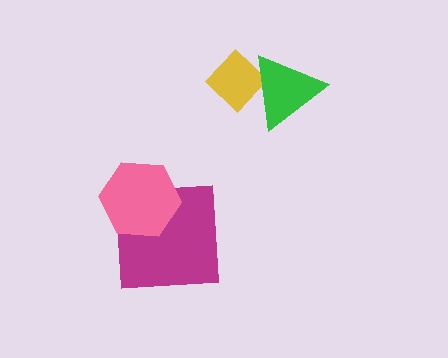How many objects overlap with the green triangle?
1 object overlaps with the green triangle.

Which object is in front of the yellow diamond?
The green triangle is in front of the yellow diamond.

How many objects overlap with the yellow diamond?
1 object overlaps with the yellow diamond.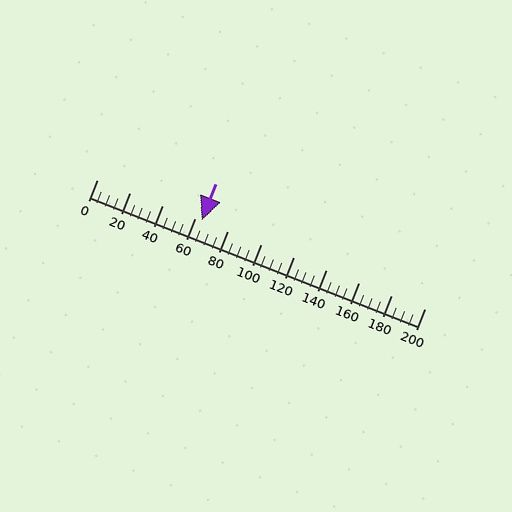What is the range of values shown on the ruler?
The ruler shows values from 0 to 200.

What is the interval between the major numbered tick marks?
The major tick marks are spaced 20 units apart.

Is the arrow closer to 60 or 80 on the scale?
The arrow is closer to 60.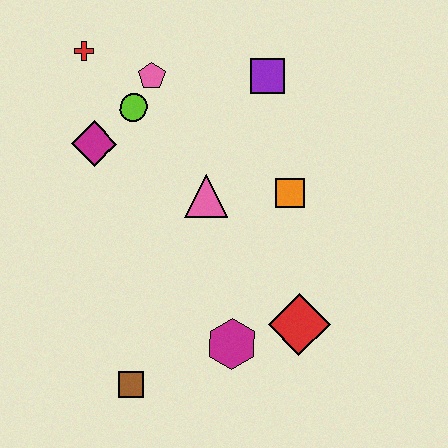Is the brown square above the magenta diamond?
No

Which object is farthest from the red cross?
The red diamond is farthest from the red cross.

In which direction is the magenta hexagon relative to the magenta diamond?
The magenta hexagon is below the magenta diamond.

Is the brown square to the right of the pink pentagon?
No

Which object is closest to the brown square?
The magenta hexagon is closest to the brown square.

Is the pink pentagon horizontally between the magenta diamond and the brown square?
No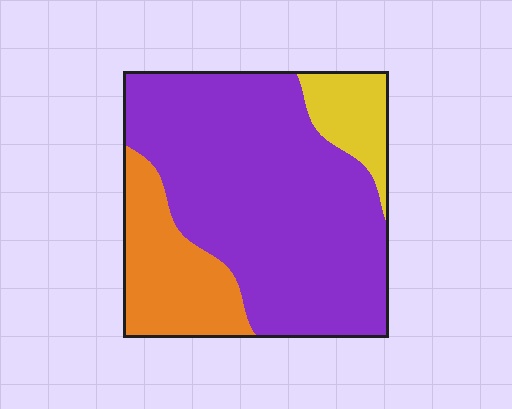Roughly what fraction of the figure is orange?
Orange takes up between a sixth and a third of the figure.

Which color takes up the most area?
Purple, at roughly 70%.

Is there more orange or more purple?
Purple.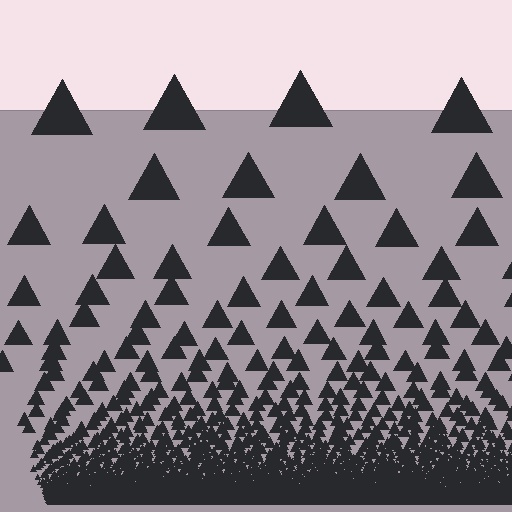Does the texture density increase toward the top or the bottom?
Density increases toward the bottom.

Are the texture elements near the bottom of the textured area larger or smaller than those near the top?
Smaller. The gradient is inverted — elements near the bottom are smaller and denser.